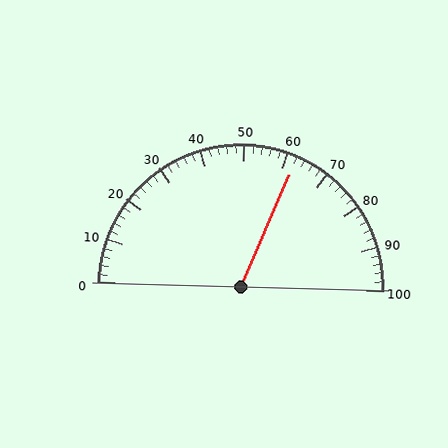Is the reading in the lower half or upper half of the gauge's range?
The reading is in the upper half of the range (0 to 100).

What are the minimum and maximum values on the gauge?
The gauge ranges from 0 to 100.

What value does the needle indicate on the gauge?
The needle indicates approximately 62.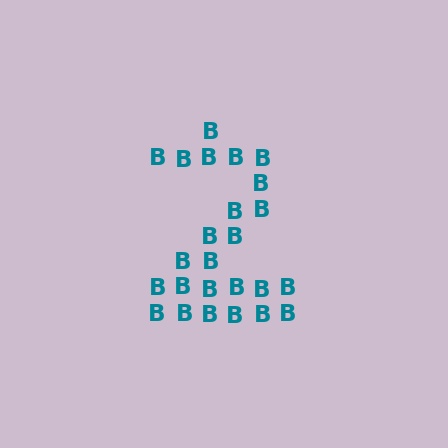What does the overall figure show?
The overall figure shows the digit 2.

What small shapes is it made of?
It is made of small letter B's.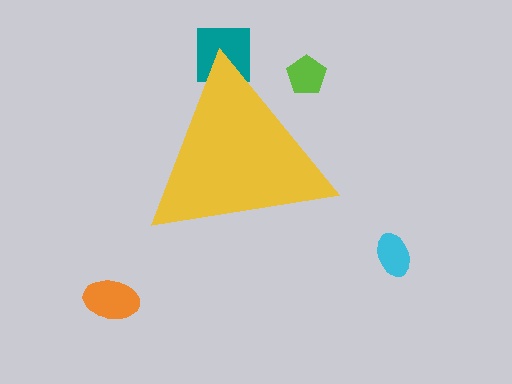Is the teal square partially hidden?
Yes, the teal square is partially hidden behind the yellow triangle.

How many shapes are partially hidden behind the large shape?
2 shapes are partially hidden.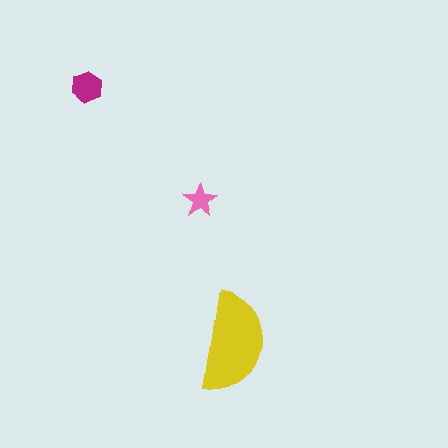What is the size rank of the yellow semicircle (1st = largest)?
1st.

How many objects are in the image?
There are 3 objects in the image.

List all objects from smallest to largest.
The pink star, the magenta hexagon, the yellow semicircle.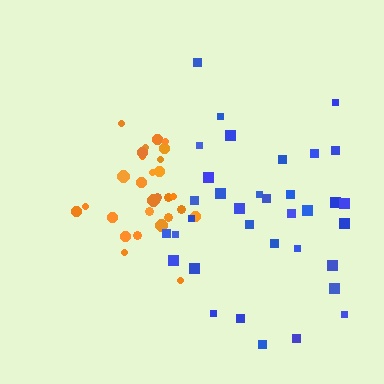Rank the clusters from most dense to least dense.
orange, blue.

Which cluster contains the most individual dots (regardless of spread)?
Blue (35).